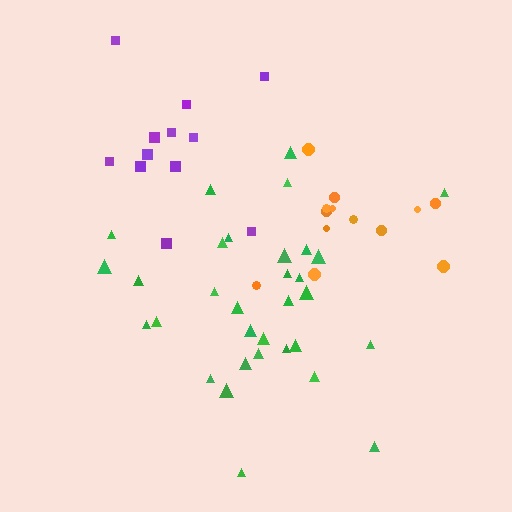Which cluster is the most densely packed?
Green.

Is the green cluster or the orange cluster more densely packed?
Green.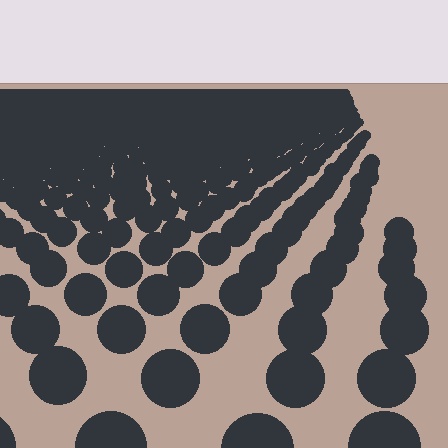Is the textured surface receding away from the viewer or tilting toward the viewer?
The surface is receding away from the viewer. Texture elements get smaller and denser toward the top.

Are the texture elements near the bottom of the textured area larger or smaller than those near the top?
Larger. Near the bottom, elements are closer to the viewer and appear at a bigger on-screen size.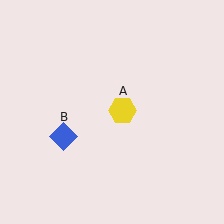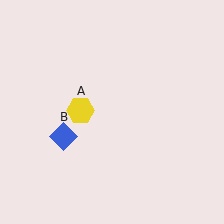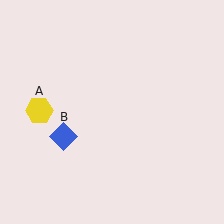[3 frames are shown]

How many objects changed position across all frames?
1 object changed position: yellow hexagon (object A).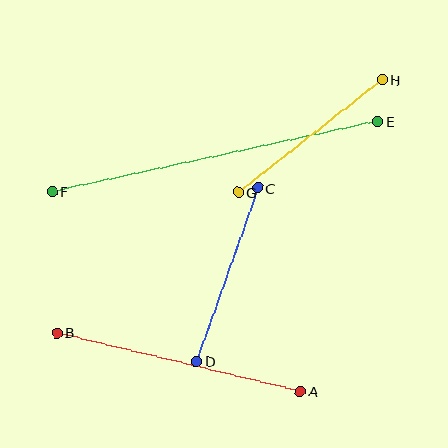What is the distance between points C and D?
The distance is approximately 184 pixels.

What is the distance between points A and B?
The distance is approximately 250 pixels.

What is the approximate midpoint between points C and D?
The midpoint is at approximately (227, 275) pixels.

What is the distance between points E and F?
The distance is approximately 333 pixels.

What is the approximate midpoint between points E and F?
The midpoint is at approximately (215, 157) pixels.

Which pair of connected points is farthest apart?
Points E and F are farthest apart.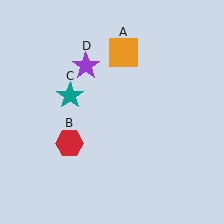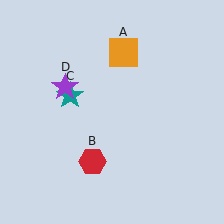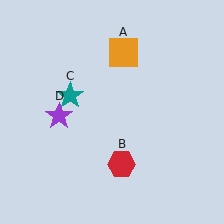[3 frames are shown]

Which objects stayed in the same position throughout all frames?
Orange square (object A) and teal star (object C) remained stationary.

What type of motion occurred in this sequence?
The red hexagon (object B), purple star (object D) rotated counterclockwise around the center of the scene.